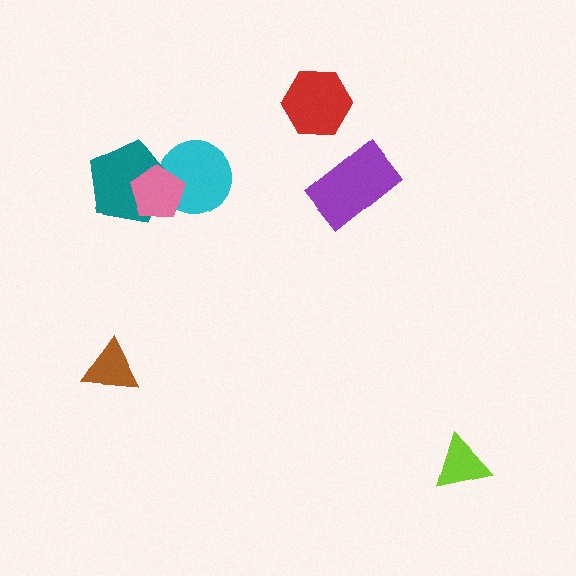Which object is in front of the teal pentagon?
The pink pentagon is in front of the teal pentagon.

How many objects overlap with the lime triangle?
0 objects overlap with the lime triangle.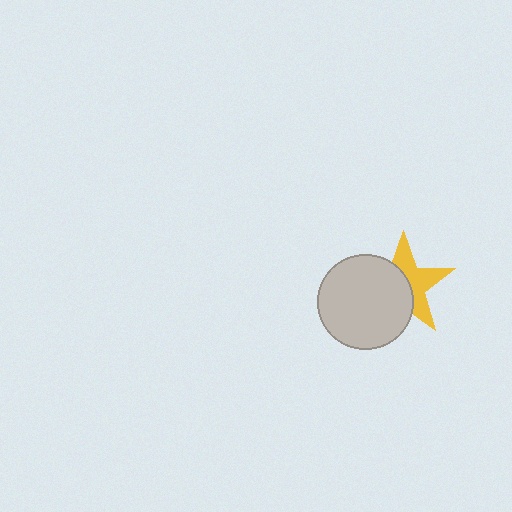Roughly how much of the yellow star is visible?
About half of it is visible (roughly 48%).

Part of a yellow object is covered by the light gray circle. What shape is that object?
It is a star.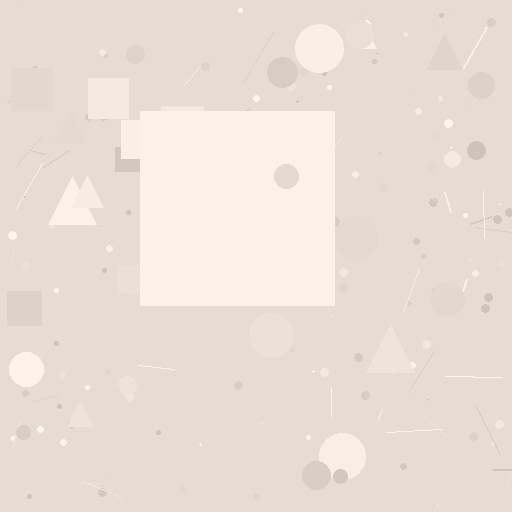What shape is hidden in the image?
A square is hidden in the image.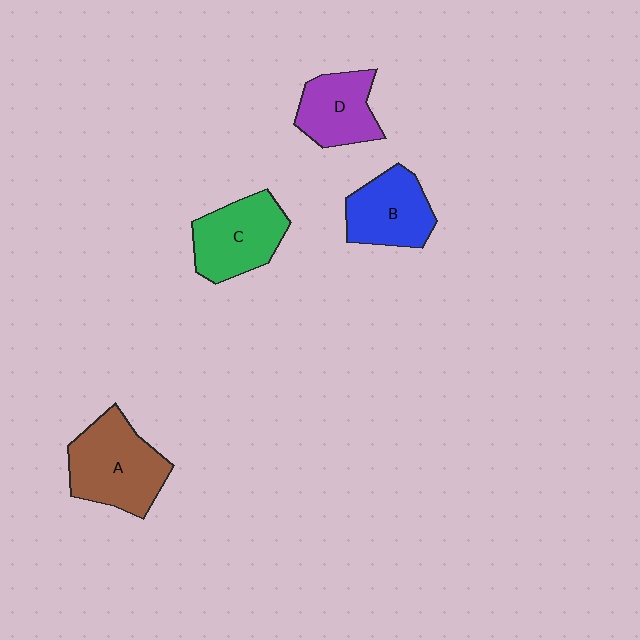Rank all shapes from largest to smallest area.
From largest to smallest: A (brown), C (green), B (blue), D (purple).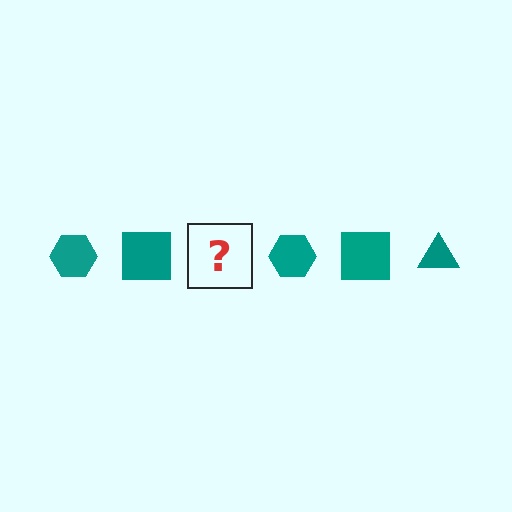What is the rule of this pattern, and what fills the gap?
The rule is that the pattern cycles through hexagon, square, triangle shapes in teal. The gap should be filled with a teal triangle.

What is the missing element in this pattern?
The missing element is a teal triangle.